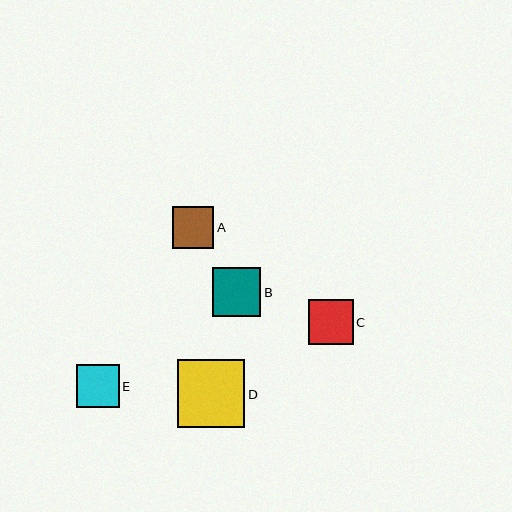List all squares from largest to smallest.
From largest to smallest: D, B, C, E, A.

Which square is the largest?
Square D is the largest with a size of approximately 68 pixels.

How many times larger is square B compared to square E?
Square B is approximately 1.1 times the size of square E.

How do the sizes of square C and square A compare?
Square C and square A are approximately the same size.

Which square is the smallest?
Square A is the smallest with a size of approximately 42 pixels.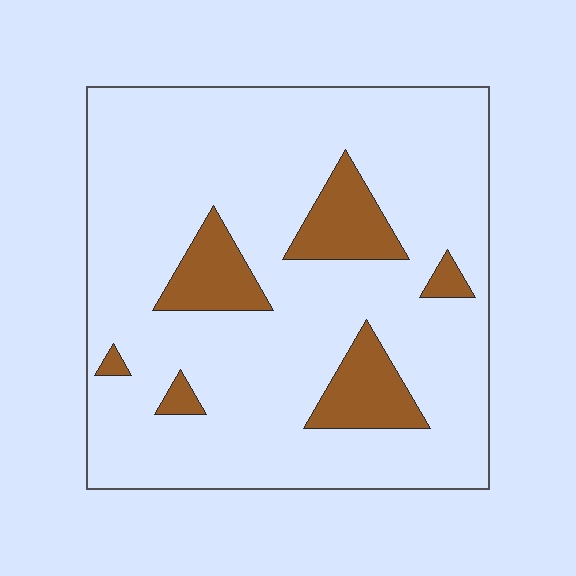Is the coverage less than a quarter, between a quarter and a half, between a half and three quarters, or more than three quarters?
Less than a quarter.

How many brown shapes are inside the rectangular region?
6.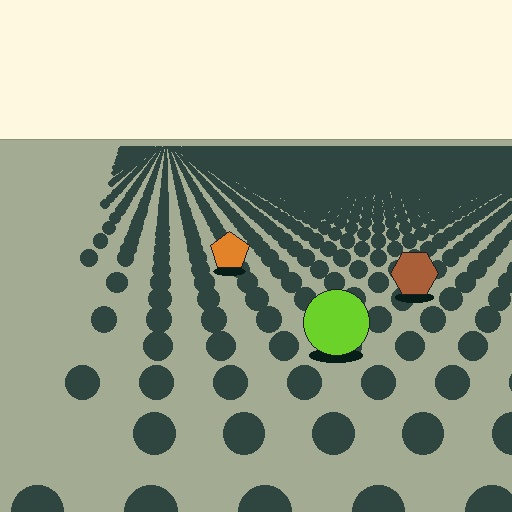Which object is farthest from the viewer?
The orange pentagon is farthest from the viewer. It appears smaller and the ground texture around it is denser.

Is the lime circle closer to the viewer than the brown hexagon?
Yes. The lime circle is closer — you can tell from the texture gradient: the ground texture is coarser near it.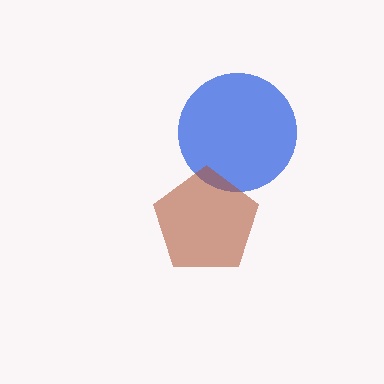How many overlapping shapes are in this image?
There are 2 overlapping shapes in the image.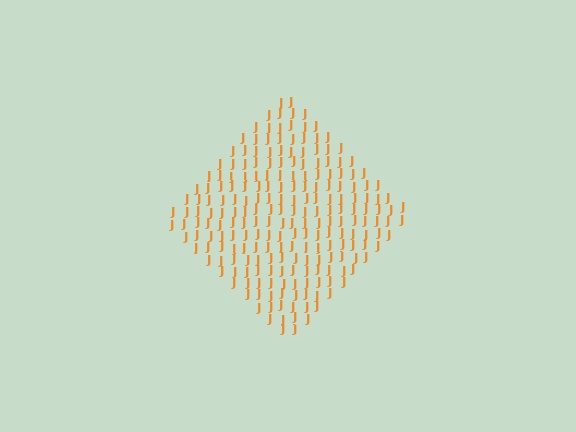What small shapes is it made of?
It is made of small letter J's.